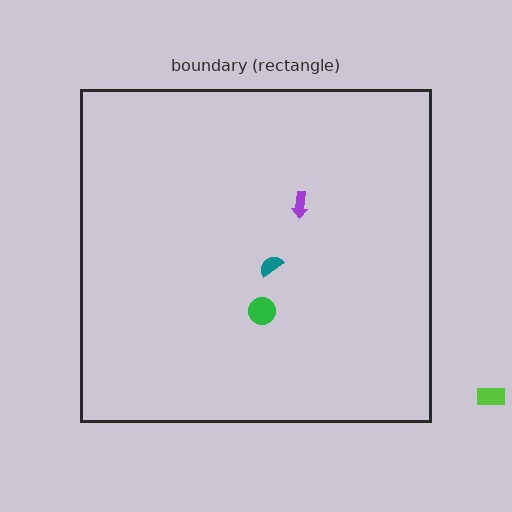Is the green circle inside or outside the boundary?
Inside.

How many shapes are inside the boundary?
3 inside, 1 outside.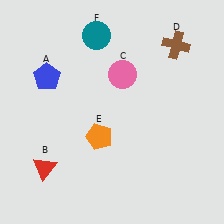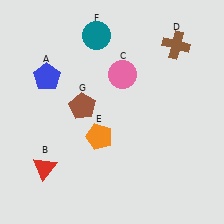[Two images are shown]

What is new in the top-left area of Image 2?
A brown pentagon (G) was added in the top-left area of Image 2.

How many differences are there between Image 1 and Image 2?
There is 1 difference between the two images.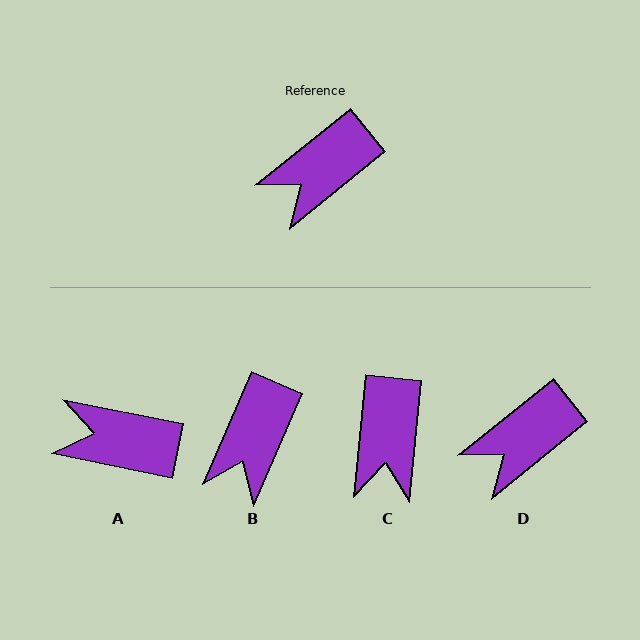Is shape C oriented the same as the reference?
No, it is off by about 46 degrees.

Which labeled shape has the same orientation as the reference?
D.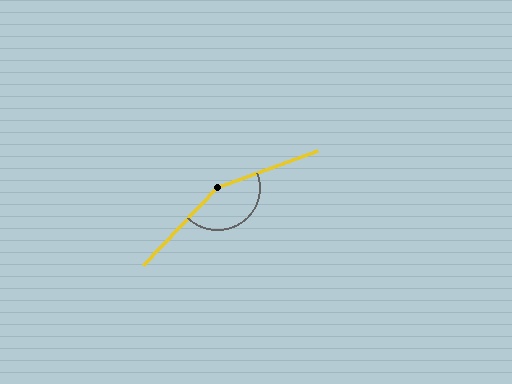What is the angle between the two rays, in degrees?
Approximately 154 degrees.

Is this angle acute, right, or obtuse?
It is obtuse.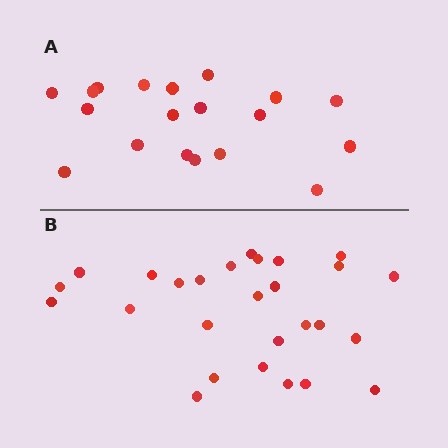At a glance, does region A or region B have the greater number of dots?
Region B (the bottom region) has more dots.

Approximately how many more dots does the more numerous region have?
Region B has roughly 8 or so more dots than region A.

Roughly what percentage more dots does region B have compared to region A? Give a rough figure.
About 40% more.